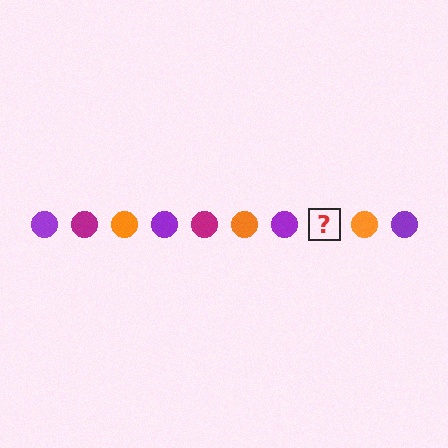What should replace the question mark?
The question mark should be replaced with a magenta circle.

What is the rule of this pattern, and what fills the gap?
The rule is that the pattern cycles through purple, magenta, orange circles. The gap should be filled with a magenta circle.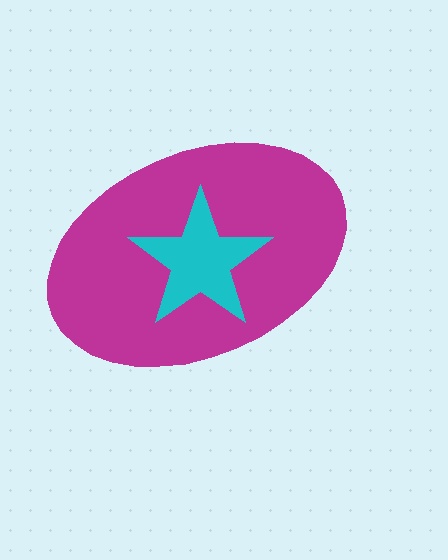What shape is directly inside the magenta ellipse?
The cyan star.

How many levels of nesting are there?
2.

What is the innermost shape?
The cyan star.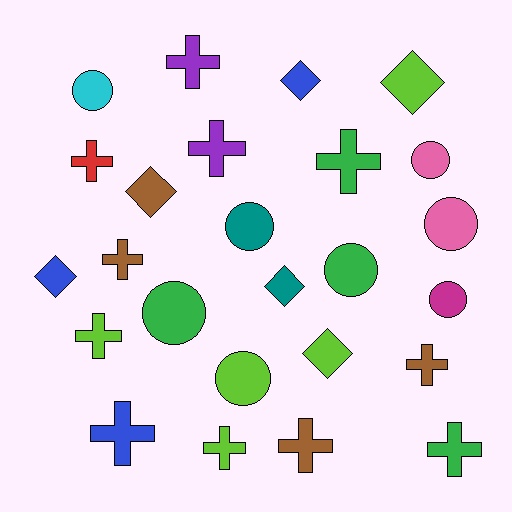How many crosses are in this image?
There are 11 crosses.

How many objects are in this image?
There are 25 objects.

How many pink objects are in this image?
There are 2 pink objects.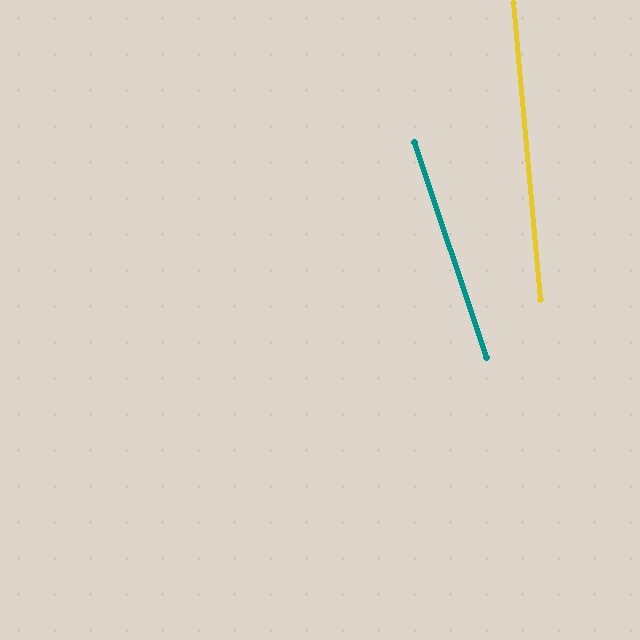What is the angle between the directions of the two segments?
Approximately 13 degrees.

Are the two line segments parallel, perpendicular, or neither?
Neither parallel nor perpendicular — they differ by about 13°.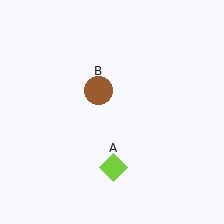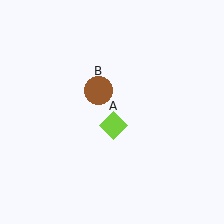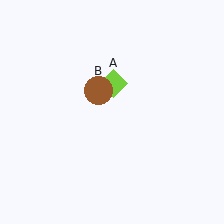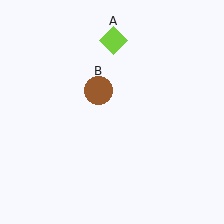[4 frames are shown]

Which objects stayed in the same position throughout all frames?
Brown circle (object B) remained stationary.